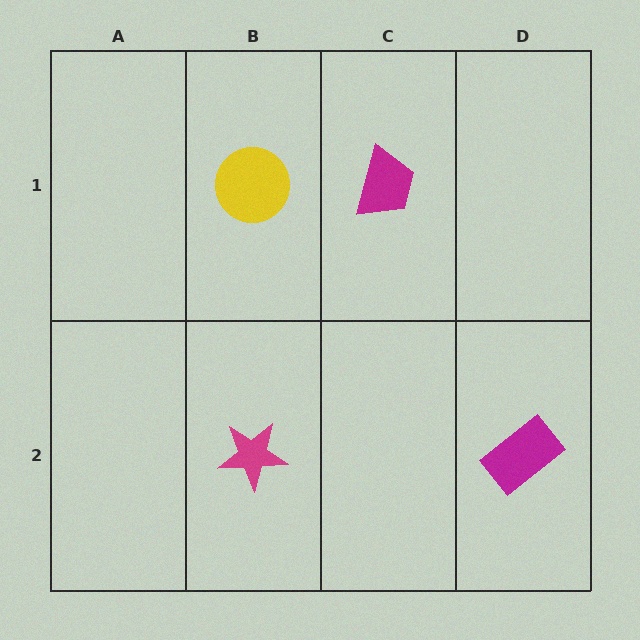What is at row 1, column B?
A yellow circle.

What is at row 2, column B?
A magenta star.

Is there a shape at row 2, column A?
No, that cell is empty.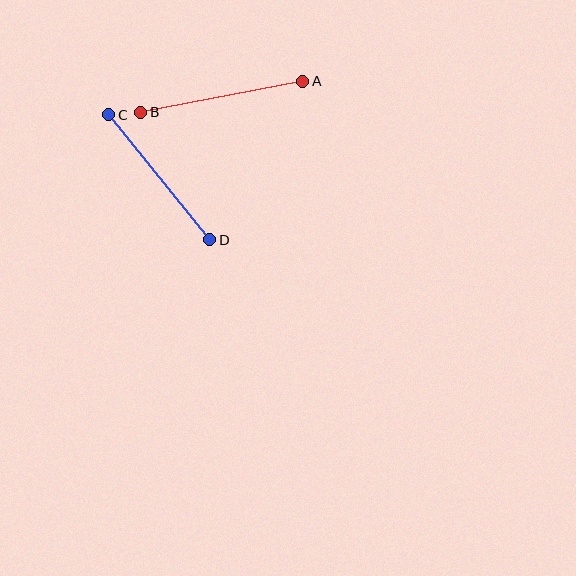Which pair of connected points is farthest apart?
Points A and B are farthest apart.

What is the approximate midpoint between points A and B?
The midpoint is at approximately (222, 97) pixels.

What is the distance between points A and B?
The distance is approximately 165 pixels.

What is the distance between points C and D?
The distance is approximately 161 pixels.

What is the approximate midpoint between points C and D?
The midpoint is at approximately (159, 177) pixels.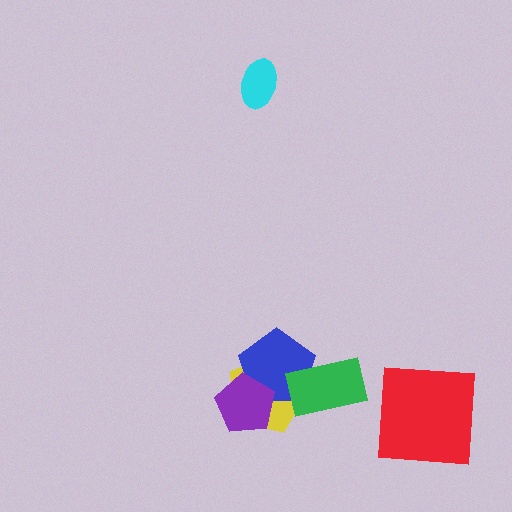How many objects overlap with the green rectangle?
2 objects overlap with the green rectangle.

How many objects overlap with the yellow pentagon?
3 objects overlap with the yellow pentagon.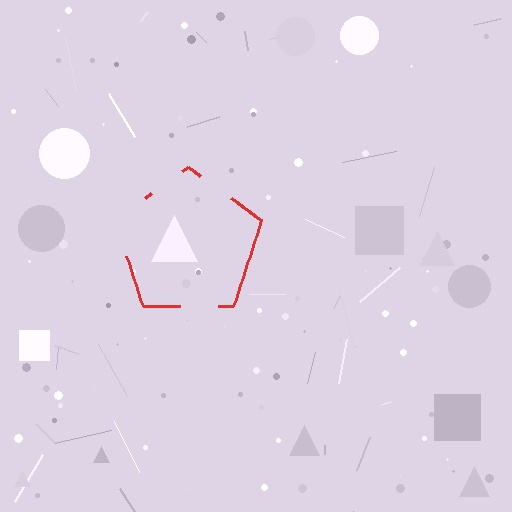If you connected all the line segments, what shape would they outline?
They would outline a pentagon.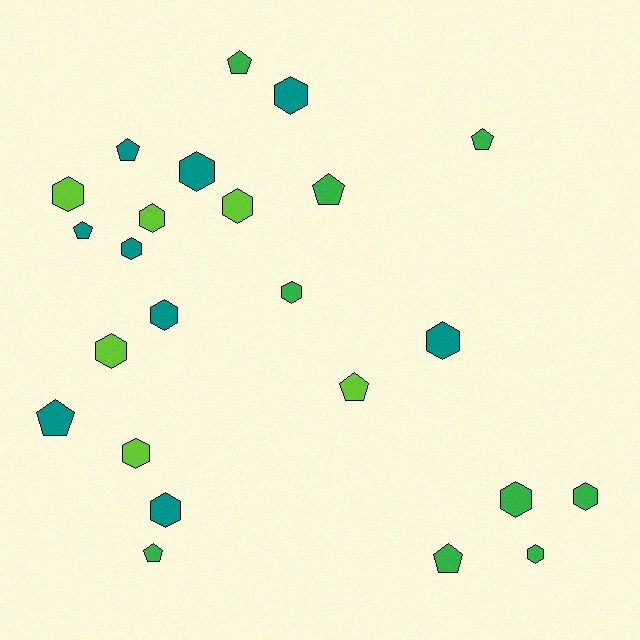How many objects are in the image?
There are 24 objects.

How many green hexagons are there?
There are 4 green hexagons.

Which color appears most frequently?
Green, with 9 objects.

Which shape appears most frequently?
Hexagon, with 15 objects.